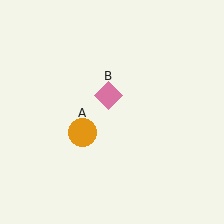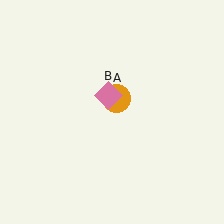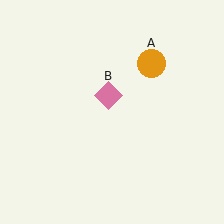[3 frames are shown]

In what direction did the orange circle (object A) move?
The orange circle (object A) moved up and to the right.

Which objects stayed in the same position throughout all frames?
Pink diamond (object B) remained stationary.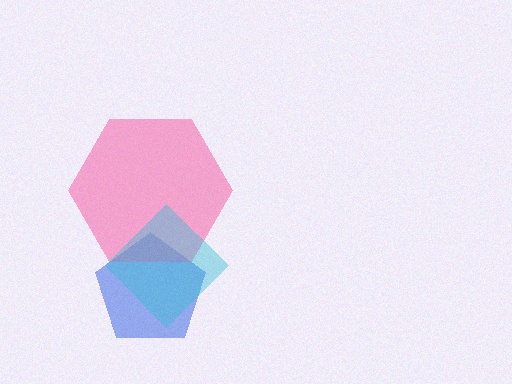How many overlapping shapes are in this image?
There are 3 overlapping shapes in the image.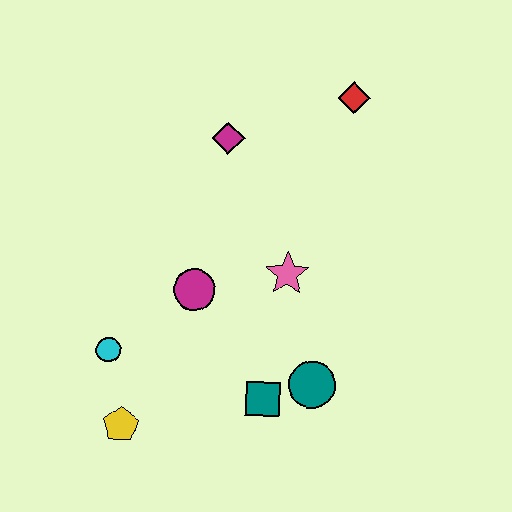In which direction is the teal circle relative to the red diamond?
The teal circle is below the red diamond.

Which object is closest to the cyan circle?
The yellow pentagon is closest to the cyan circle.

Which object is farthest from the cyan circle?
The red diamond is farthest from the cyan circle.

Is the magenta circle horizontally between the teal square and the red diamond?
No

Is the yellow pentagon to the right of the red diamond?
No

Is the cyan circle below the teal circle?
No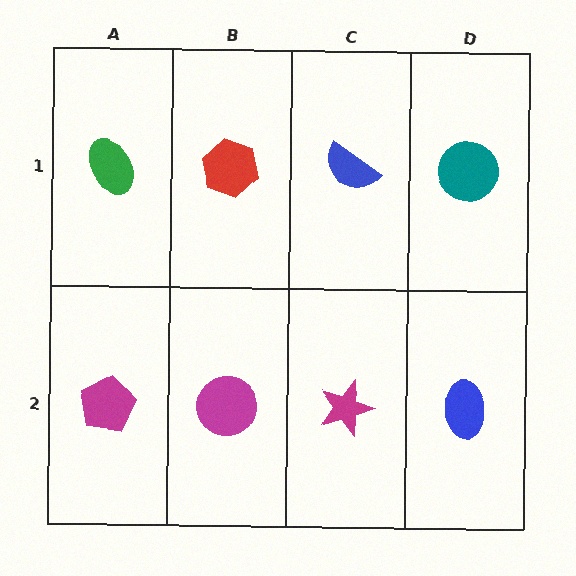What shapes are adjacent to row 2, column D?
A teal circle (row 1, column D), a magenta star (row 2, column C).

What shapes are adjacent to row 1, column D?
A blue ellipse (row 2, column D), a blue semicircle (row 1, column C).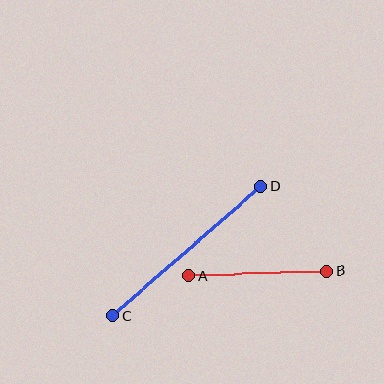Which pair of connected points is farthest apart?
Points C and D are farthest apart.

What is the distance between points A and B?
The distance is approximately 138 pixels.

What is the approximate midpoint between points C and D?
The midpoint is at approximately (187, 251) pixels.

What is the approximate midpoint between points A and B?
The midpoint is at approximately (258, 273) pixels.